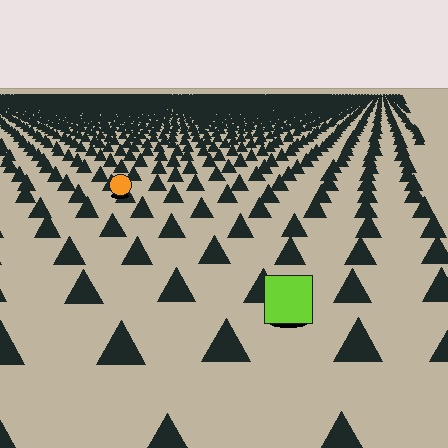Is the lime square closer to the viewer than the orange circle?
Yes. The lime square is closer — you can tell from the texture gradient: the ground texture is coarser near it.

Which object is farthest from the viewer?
The orange circle is farthest from the viewer. It appears smaller and the ground texture around it is denser.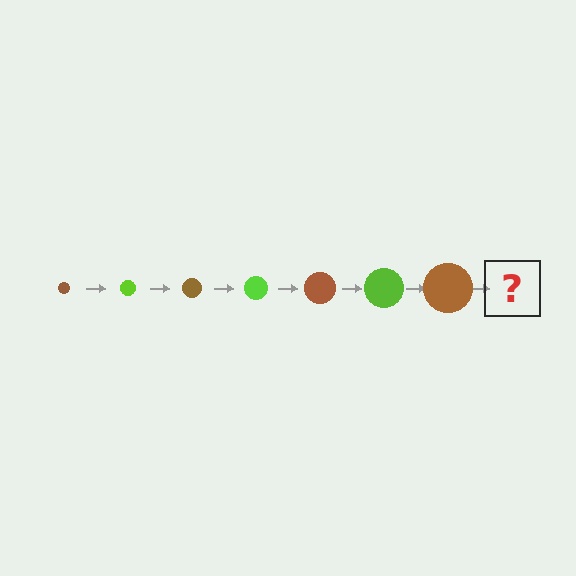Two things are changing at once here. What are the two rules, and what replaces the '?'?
The two rules are that the circle grows larger each step and the color cycles through brown and lime. The '?' should be a lime circle, larger than the previous one.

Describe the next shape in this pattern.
It should be a lime circle, larger than the previous one.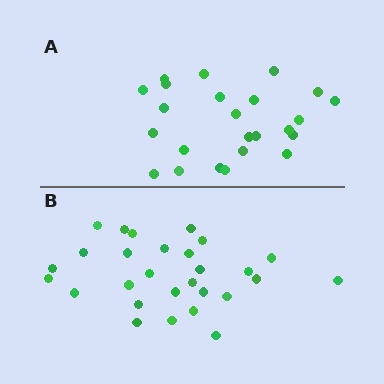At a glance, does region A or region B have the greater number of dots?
Region B (the bottom region) has more dots.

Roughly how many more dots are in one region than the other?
Region B has about 4 more dots than region A.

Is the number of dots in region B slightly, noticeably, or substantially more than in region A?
Region B has only slightly more — the two regions are fairly close. The ratio is roughly 1.2 to 1.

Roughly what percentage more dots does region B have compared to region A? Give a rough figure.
About 15% more.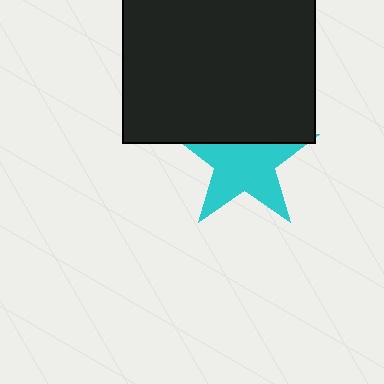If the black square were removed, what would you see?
You would see the complete cyan star.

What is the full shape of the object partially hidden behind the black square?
The partially hidden object is a cyan star.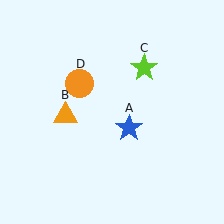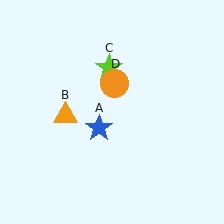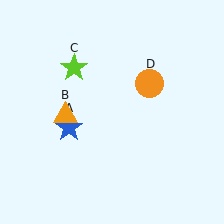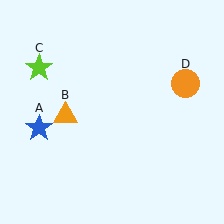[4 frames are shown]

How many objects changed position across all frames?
3 objects changed position: blue star (object A), lime star (object C), orange circle (object D).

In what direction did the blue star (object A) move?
The blue star (object A) moved left.